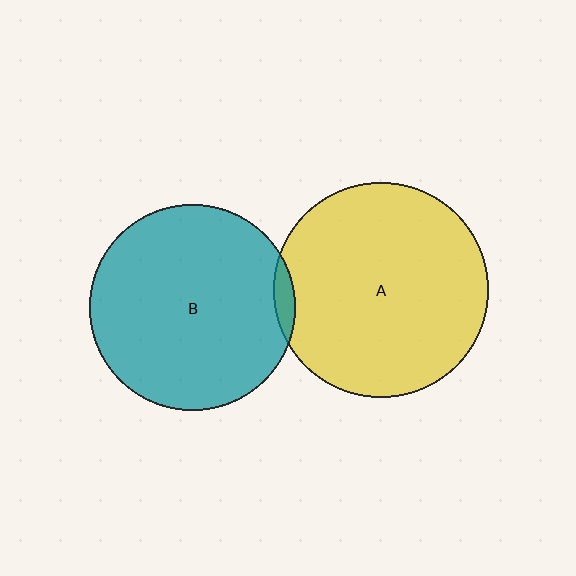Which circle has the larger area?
Circle A (yellow).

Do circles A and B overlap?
Yes.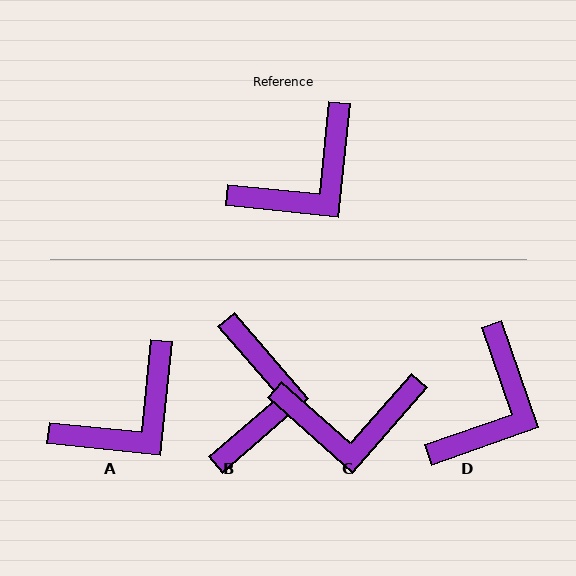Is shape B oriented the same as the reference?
No, it is off by about 47 degrees.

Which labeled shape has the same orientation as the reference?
A.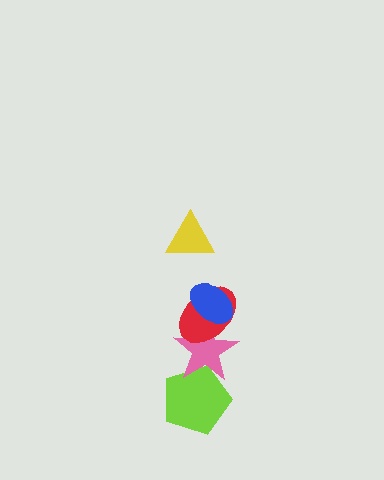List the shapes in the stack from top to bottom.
From top to bottom: the yellow triangle, the blue ellipse, the red ellipse, the pink star, the lime pentagon.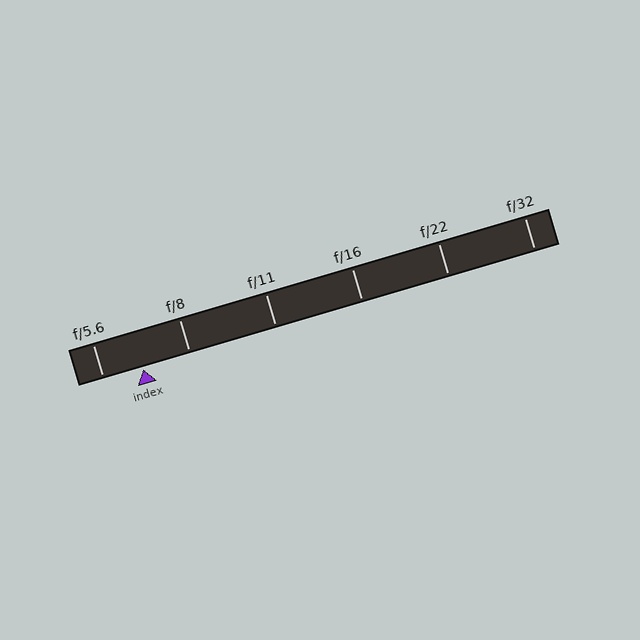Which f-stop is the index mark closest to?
The index mark is closest to f/5.6.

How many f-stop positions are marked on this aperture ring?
There are 6 f-stop positions marked.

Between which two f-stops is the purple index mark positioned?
The index mark is between f/5.6 and f/8.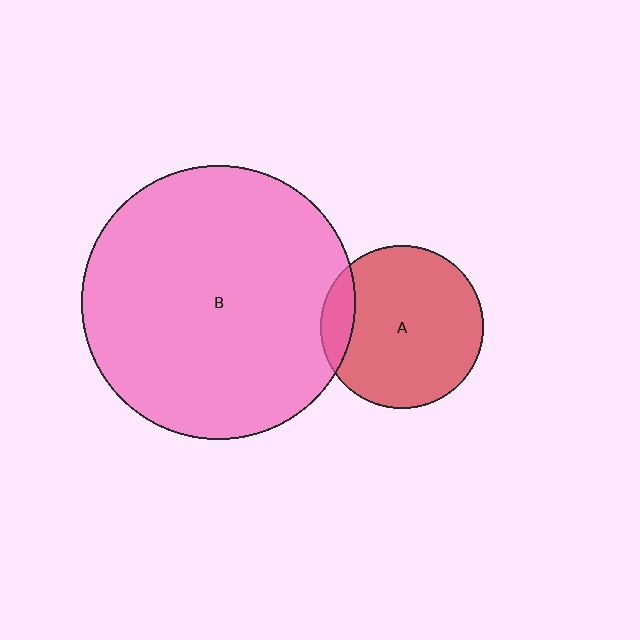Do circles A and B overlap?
Yes.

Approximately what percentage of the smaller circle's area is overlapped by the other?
Approximately 10%.